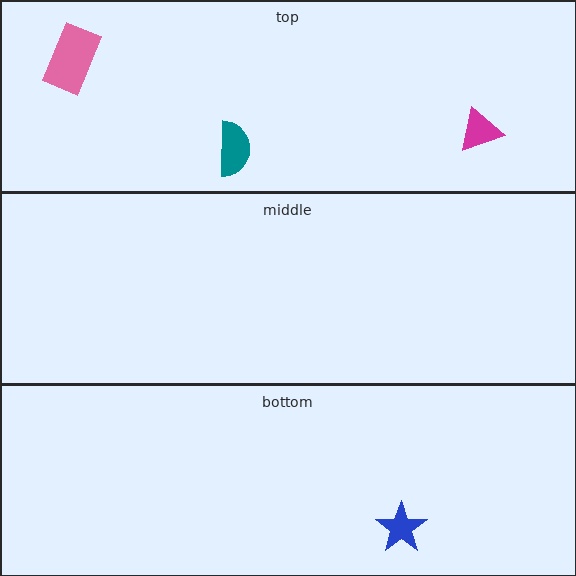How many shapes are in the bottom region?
1.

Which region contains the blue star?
The bottom region.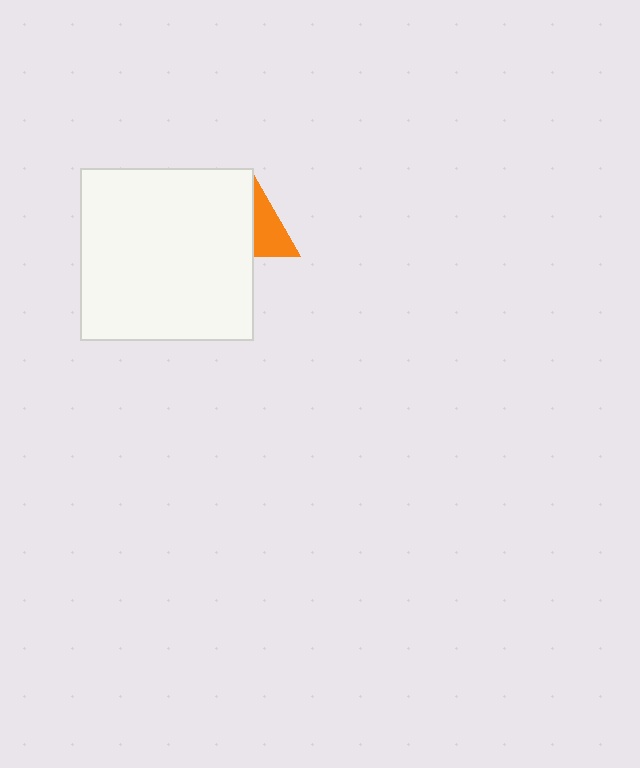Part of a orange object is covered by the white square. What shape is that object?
It is a triangle.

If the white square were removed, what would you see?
You would see the complete orange triangle.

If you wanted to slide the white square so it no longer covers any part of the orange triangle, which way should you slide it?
Slide it left — that is the most direct way to separate the two shapes.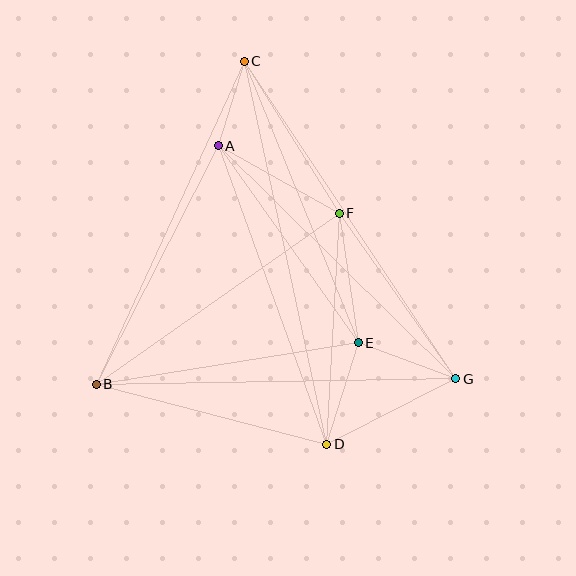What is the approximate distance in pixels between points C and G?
The distance between C and G is approximately 381 pixels.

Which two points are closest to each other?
Points A and C are closest to each other.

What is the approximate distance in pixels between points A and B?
The distance between A and B is approximately 268 pixels.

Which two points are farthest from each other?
Points C and D are farthest from each other.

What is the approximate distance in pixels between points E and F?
The distance between E and F is approximately 131 pixels.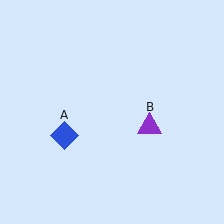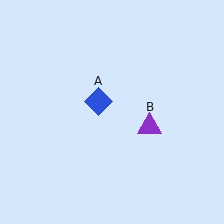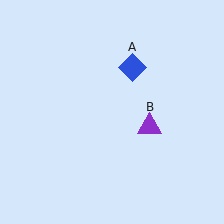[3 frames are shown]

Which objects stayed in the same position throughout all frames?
Purple triangle (object B) remained stationary.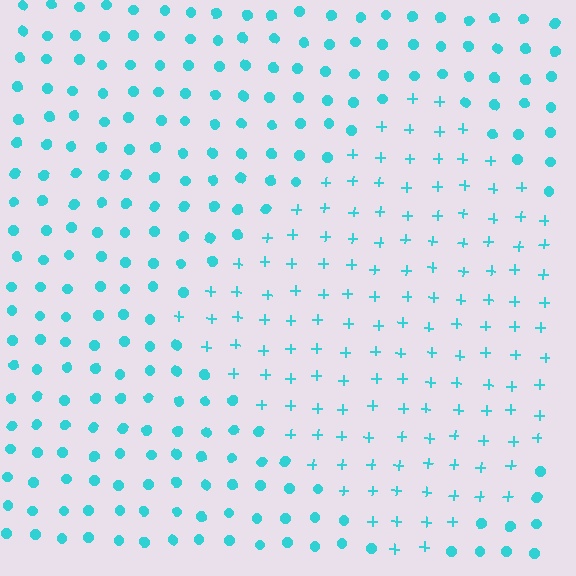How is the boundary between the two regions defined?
The boundary is defined by a change in element shape: plus signs inside vs. circles outside. All elements share the same color and spacing.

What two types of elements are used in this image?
The image uses plus signs inside the diamond region and circles outside it.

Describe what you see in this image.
The image is filled with small cyan elements arranged in a uniform grid. A diamond-shaped region contains plus signs, while the surrounding area contains circles. The boundary is defined purely by the change in element shape.